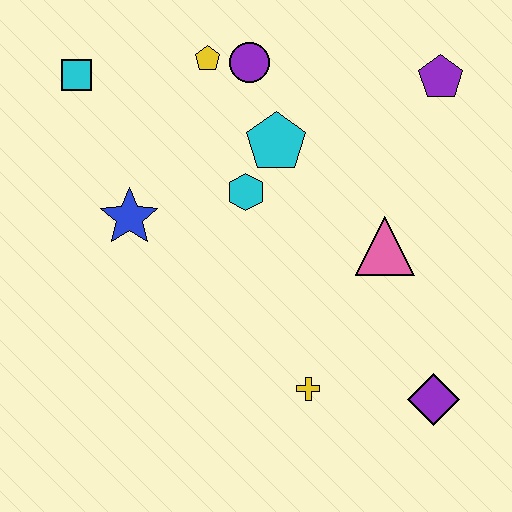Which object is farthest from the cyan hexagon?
The purple diamond is farthest from the cyan hexagon.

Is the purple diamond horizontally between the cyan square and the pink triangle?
No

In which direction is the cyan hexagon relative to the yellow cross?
The cyan hexagon is above the yellow cross.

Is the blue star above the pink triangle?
Yes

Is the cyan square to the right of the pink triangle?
No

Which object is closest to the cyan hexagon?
The cyan pentagon is closest to the cyan hexagon.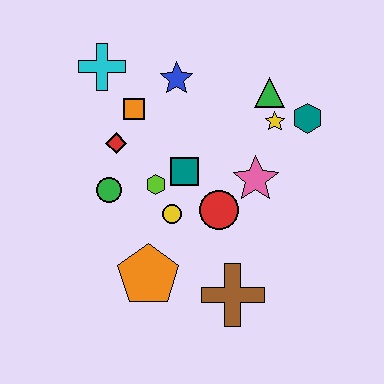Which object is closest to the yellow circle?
The lime hexagon is closest to the yellow circle.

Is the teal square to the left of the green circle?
No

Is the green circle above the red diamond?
No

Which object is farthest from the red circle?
The cyan cross is farthest from the red circle.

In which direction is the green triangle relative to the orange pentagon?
The green triangle is above the orange pentagon.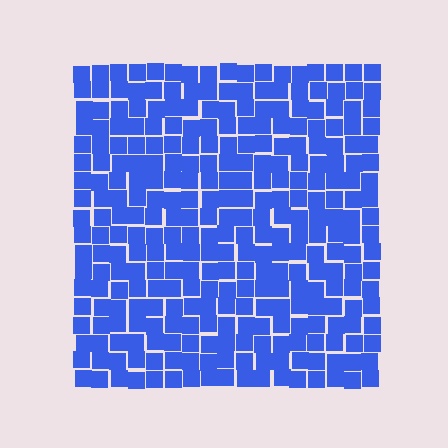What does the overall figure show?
The overall figure shows a square.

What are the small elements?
The small elements are squares.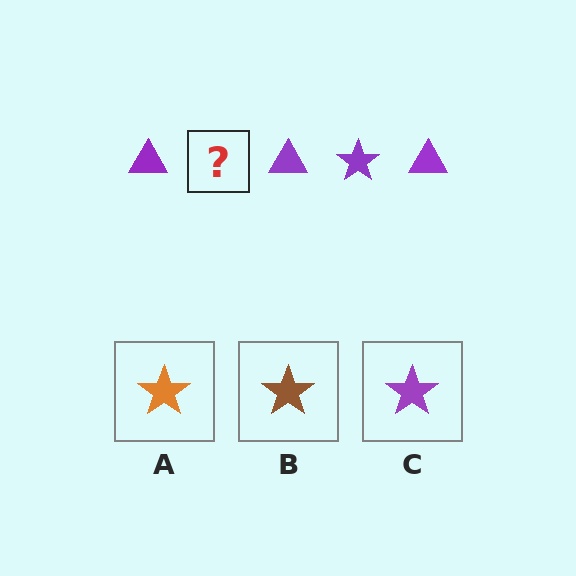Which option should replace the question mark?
Option C.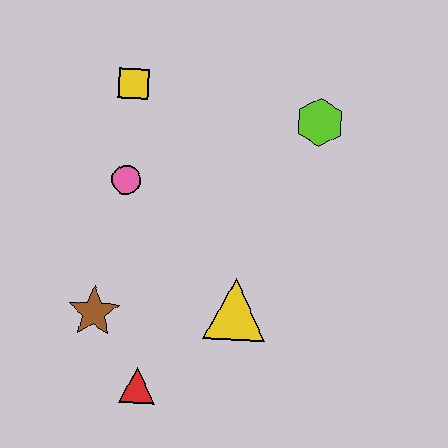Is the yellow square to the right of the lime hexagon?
No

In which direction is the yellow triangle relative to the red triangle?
The yellow triangle is to the right of the red triangle.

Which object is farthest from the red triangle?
The lime hexagon is farthest from the red triangle.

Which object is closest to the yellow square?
The pink circle is closest to the yellow square.